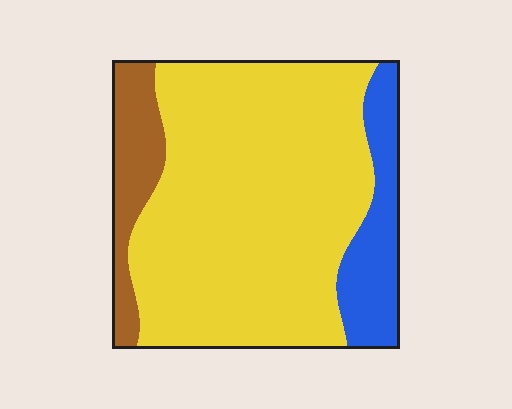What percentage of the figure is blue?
Blue takes up about one eighth (1/8) of the figure.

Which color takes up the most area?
Yellow, at roughly 75%.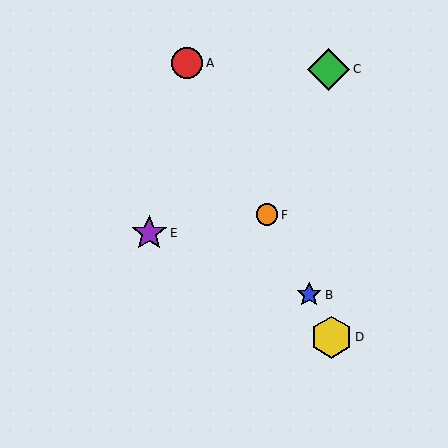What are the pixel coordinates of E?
Object E is at (149, 233).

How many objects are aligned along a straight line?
4 objects (A, B, D, F) are aligned along a straight line.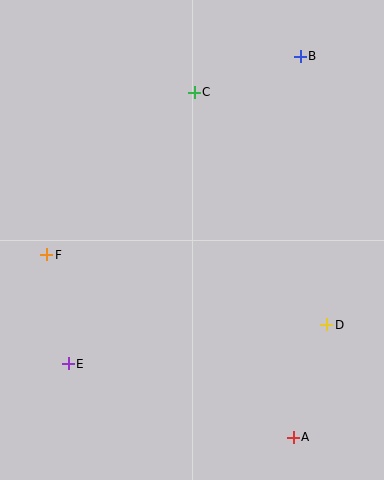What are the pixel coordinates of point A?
Point A is at (293, 437).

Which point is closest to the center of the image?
Point F at (47, 255) is closest to the center.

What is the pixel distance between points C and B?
The distance between C and B is 112 pixels.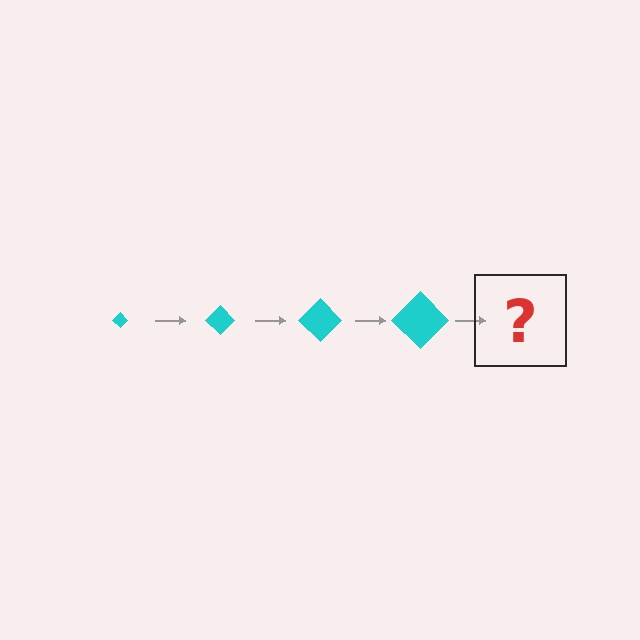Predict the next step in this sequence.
The next step is a cyan diamond, larger than the previous one.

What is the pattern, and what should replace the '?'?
The pattern is that the diamond gets progressively larger each step. The '?' should be a cyan diamond, larger than the previous one.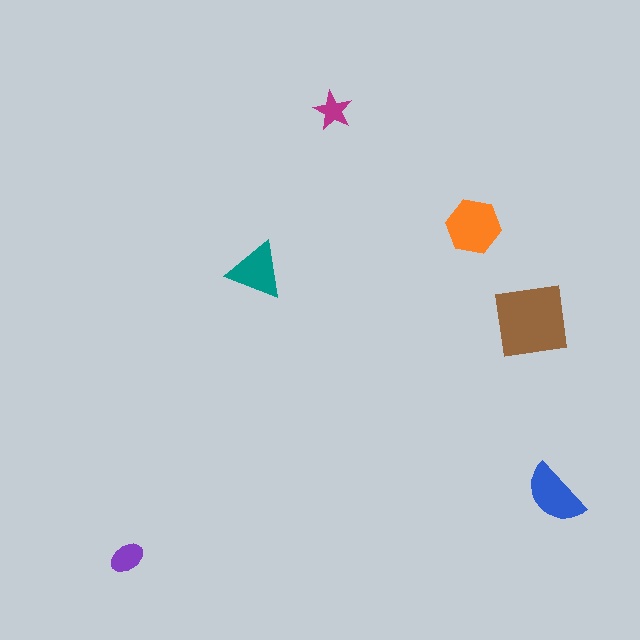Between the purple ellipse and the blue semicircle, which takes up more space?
The blue semicircle.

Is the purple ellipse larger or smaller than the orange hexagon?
Smaller.